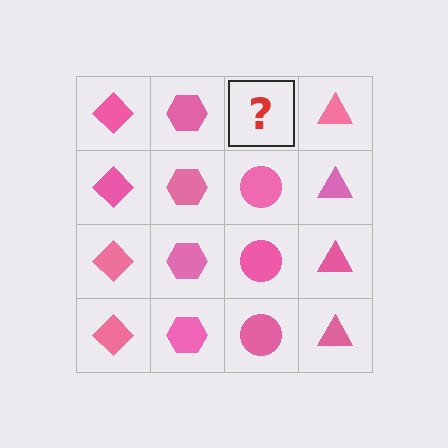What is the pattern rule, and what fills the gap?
The rule is that each column has a consistent shape. The gap should be filled with a pink circle.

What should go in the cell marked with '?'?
The missing cell should contain a pink circle.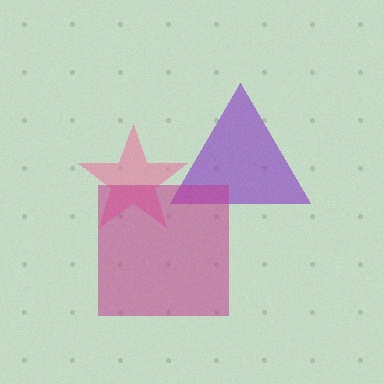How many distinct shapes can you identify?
There are 3 distinct shapes: a pink star, a purple triangle, a magenta square.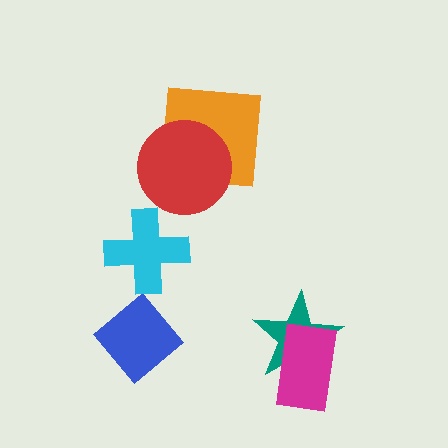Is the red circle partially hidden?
No, no other shape covers it.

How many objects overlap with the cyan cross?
0 objects overlap with the cyan cross.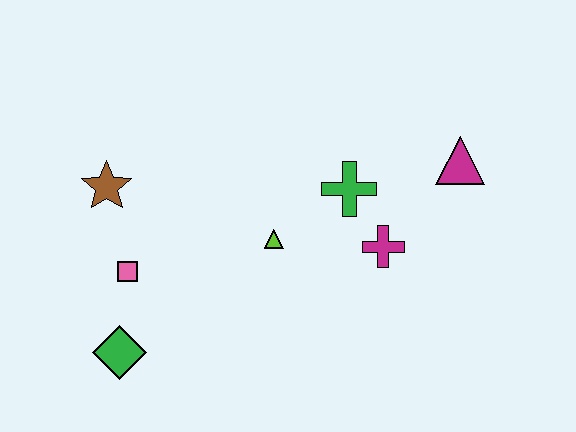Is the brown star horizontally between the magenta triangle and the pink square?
No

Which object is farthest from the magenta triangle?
The green diamond is farthest from the magenta triangle.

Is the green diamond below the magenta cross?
Yes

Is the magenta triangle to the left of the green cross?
No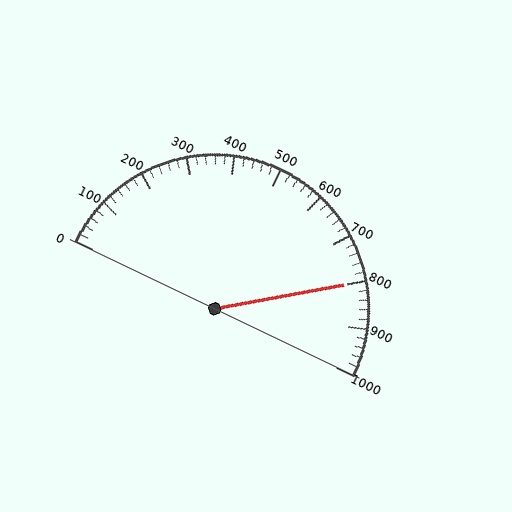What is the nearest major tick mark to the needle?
The nearest major tick mark is 800.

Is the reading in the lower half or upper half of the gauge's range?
The reading is in the upper half of the range (0 to 1000).